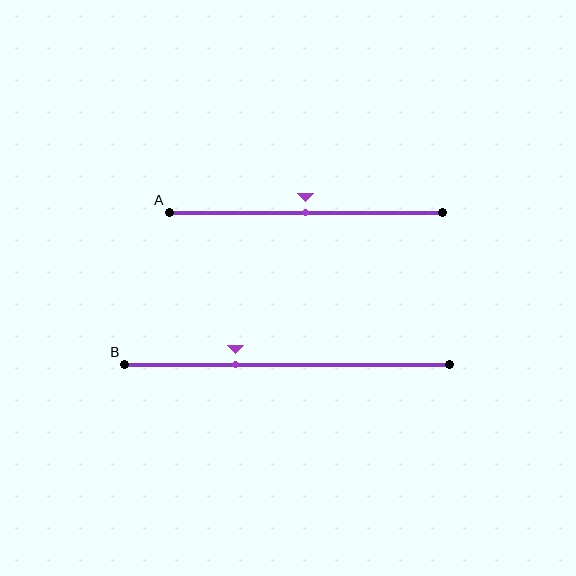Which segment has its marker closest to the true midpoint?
Segment A has its marker closest to the true midpoint.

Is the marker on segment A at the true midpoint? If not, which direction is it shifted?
Yes, the marker on segment A is at the true midpoint.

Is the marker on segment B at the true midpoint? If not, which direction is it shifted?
No, the marker on segment B is shifted to the left by about 16% of the segment length.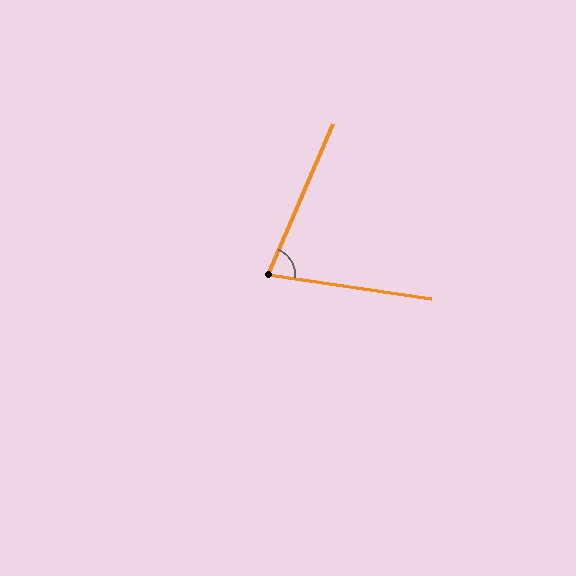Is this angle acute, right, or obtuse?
It is acute.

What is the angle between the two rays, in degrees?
Approximately 75 degrees.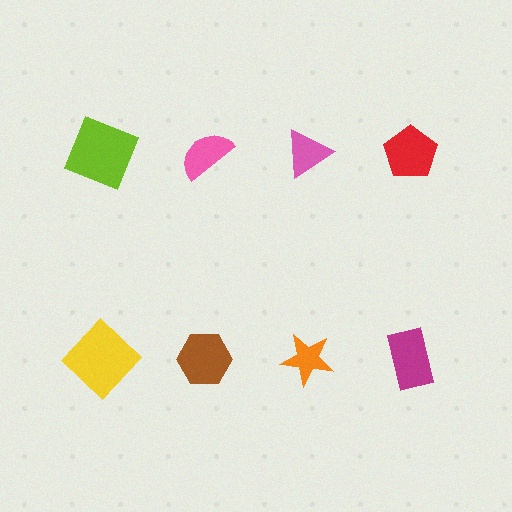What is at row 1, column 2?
A pink semicircle.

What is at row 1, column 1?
A lime square.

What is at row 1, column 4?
A red pentagon.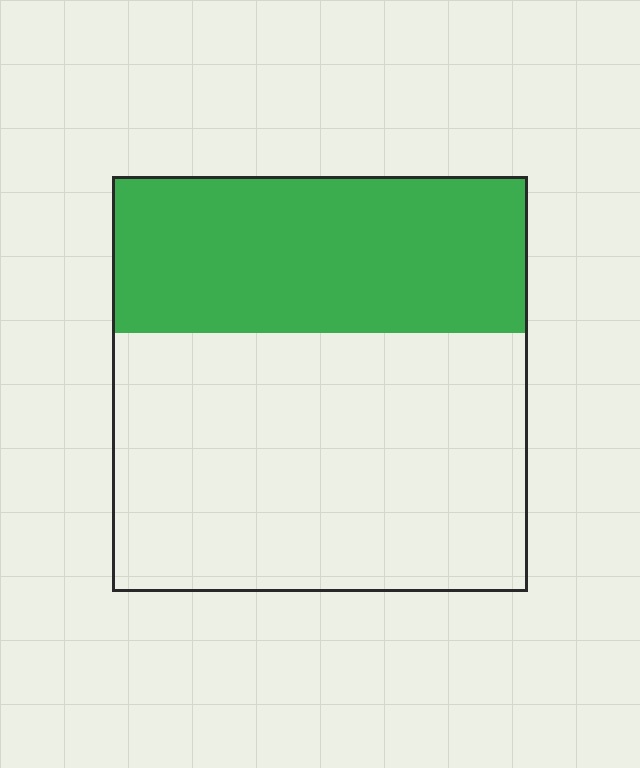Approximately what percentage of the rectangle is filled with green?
Approximately 40%.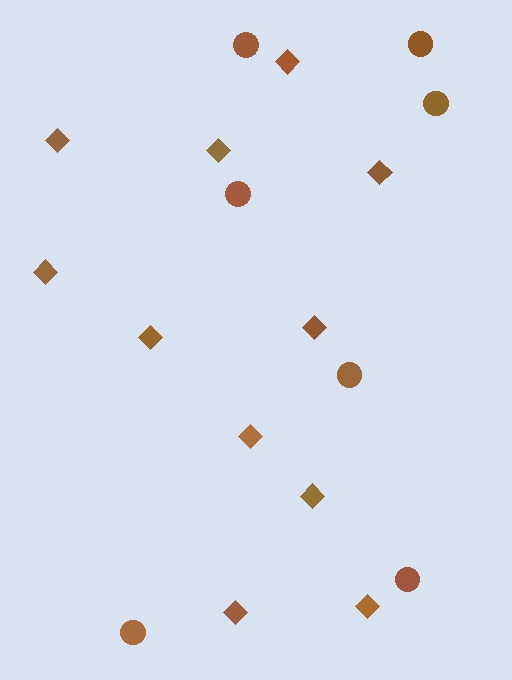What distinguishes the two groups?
There are 2 groups: one group of circles (7) and one group of diamonds (11).